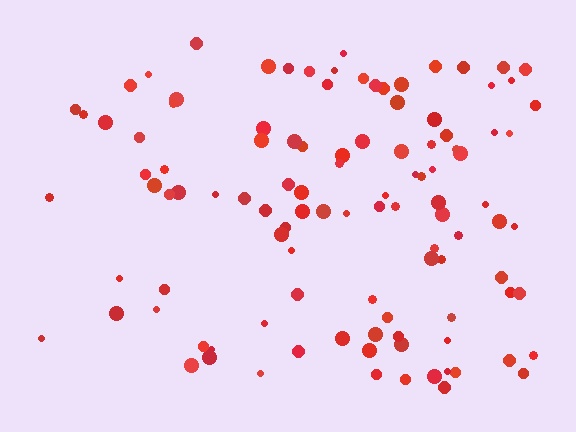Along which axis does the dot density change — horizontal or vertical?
Horizontal.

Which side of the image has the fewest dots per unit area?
The left.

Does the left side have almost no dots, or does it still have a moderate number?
Still a moderate number, just noticeably fewer than the right.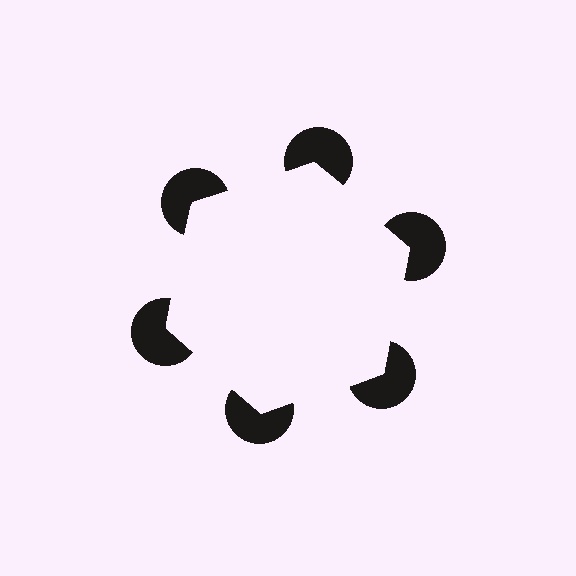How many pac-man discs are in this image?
There are 6 — one at each vertex of the illusory hexagon.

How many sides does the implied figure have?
6 sides.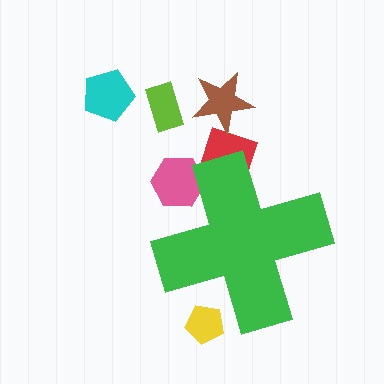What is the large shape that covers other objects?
A green cross.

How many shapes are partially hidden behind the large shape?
3 shapes are partially hidden.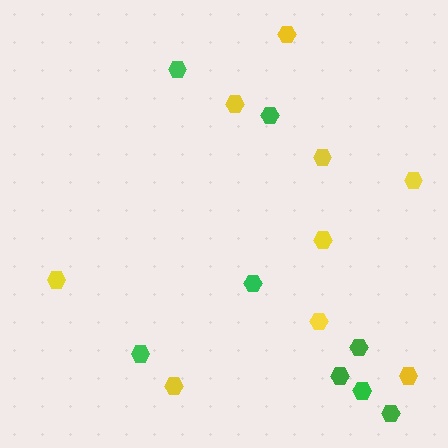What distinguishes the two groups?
There are 2 groups: one group of yellow hexagons (9) and one group of green hexagons (8).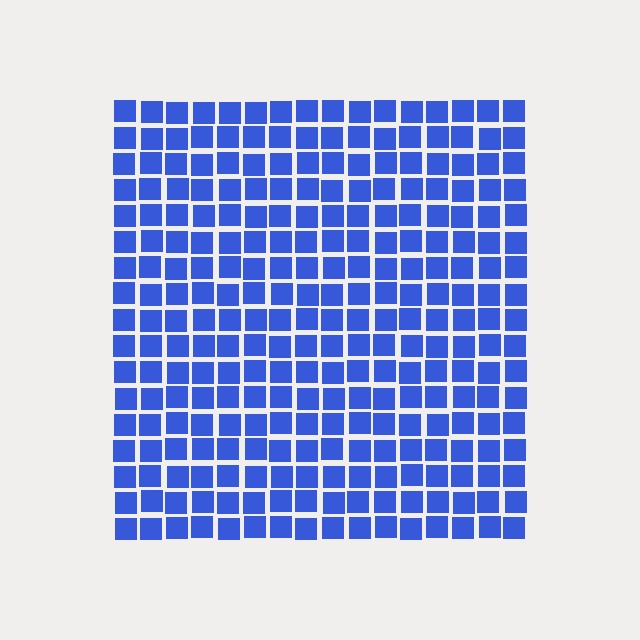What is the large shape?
The large shape is a square.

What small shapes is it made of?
It is made of small squares.